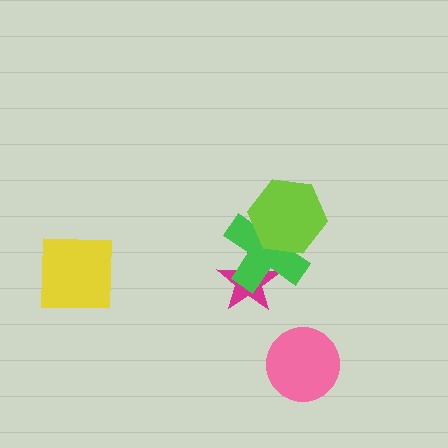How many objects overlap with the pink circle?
0 objects overlap with the pink circle.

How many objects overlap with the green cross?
2 objects overlap with the green cross.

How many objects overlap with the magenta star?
1 object overlaps with the magenta star.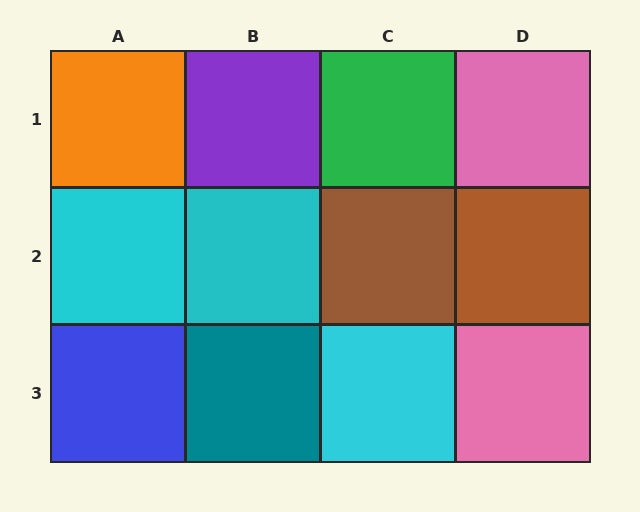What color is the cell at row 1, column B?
Purple.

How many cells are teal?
1 cell is teal.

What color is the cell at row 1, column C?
Green.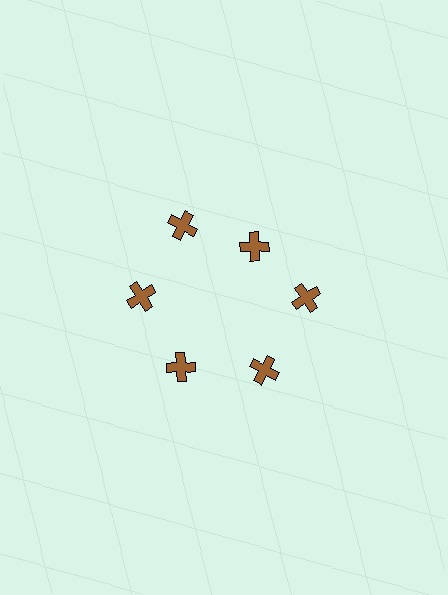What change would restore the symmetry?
The symmetry would be restored by moving it outward, back onto the ring so that all 6 crosses sit at equal angles and equal distance from the center.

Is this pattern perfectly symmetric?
No. The 6 brown crosses are arranged in a ring, but one element near the 1 o'clock position is pulled inward toward the center, breaking the 6-fold rotational symmetry.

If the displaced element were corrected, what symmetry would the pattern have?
It would have 6-fold rotational symmetry — the pattern would map onto itself every 60 degrees.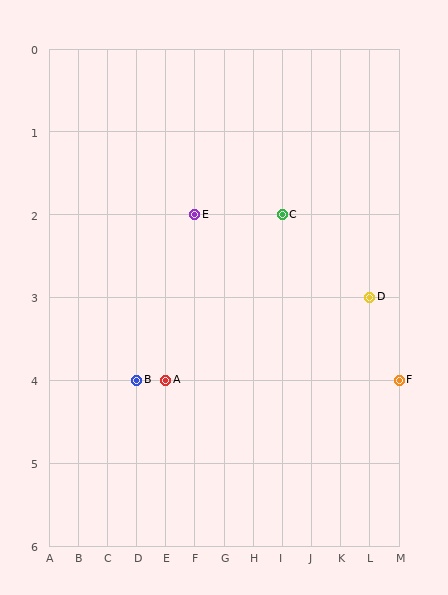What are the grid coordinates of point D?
Point D is at grid coordinates (L, 3).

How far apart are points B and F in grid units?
Points B and F are 9 columns apart.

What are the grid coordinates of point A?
Point A is at grid coordinates (E, 4).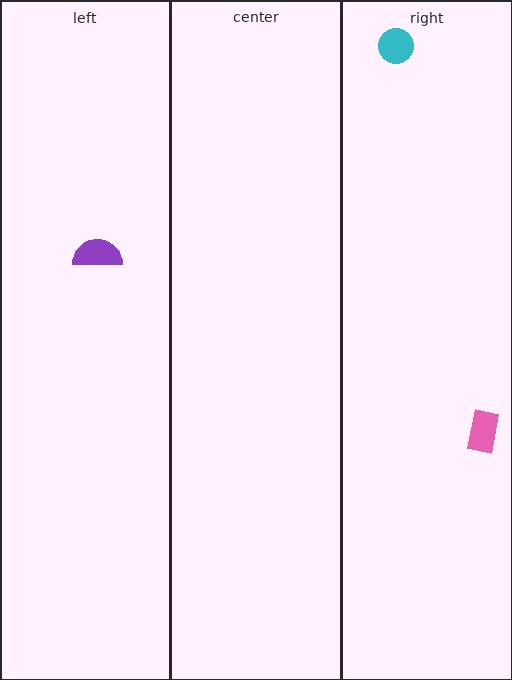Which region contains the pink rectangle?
The right region.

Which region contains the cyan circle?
The right region.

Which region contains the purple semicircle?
The left region.